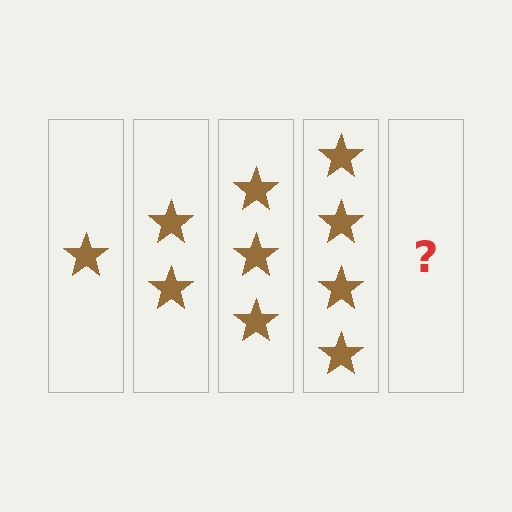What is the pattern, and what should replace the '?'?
The pattern is that each step adds one more star. The '?' should be 5 stars.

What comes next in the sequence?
The next element should be 5 stars.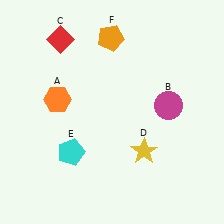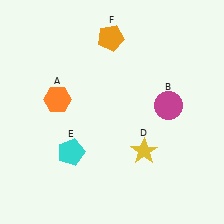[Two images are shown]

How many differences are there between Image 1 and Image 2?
There is 1 difference between the two images.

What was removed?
The red diamond (C) was removed in Image 2.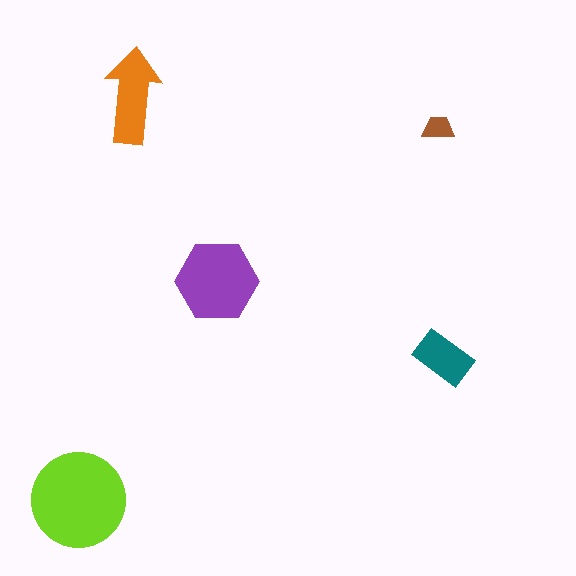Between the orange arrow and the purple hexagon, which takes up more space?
The purple hexagon.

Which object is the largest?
The lime circle.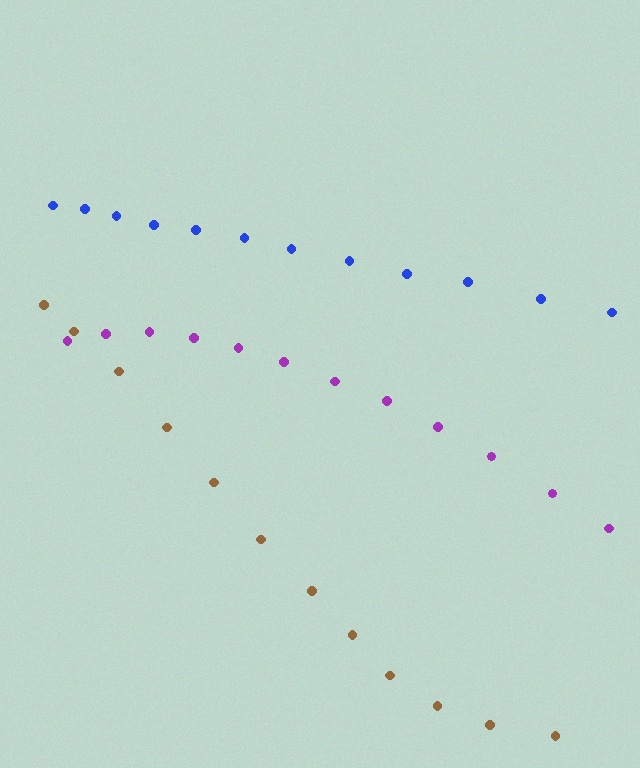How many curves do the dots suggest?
There are 3 distinct paths.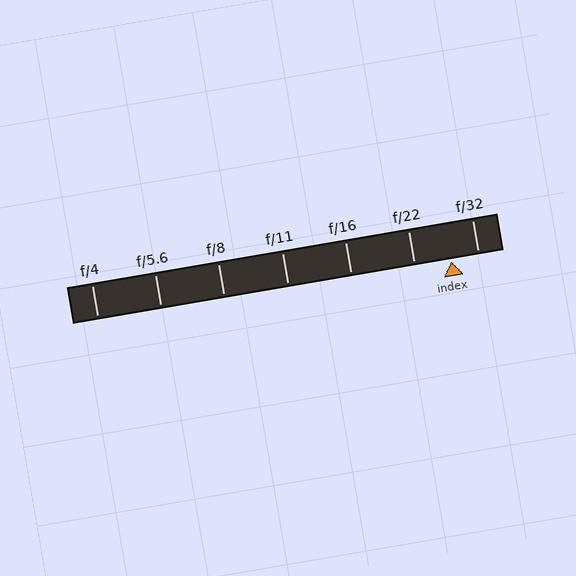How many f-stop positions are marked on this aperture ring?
There are 7 f-stop positions marked.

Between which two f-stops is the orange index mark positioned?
The index mark is between f/22 and f/32.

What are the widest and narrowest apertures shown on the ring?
The widest aperture shown is f/4 and the narrowest is f/32.